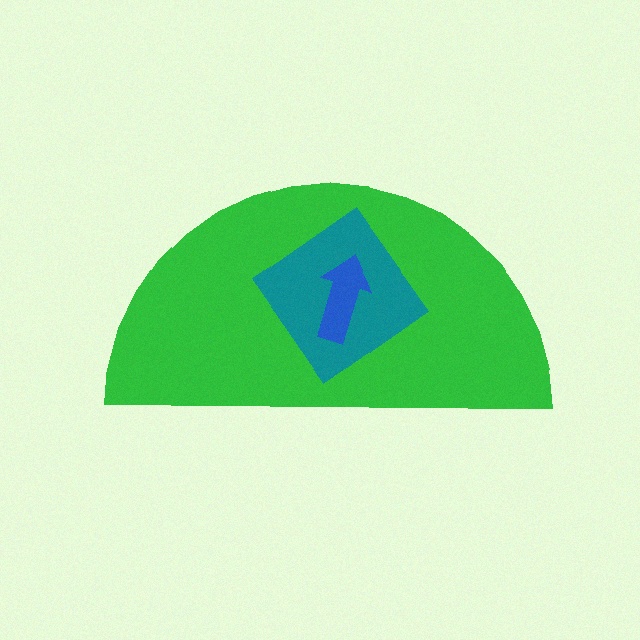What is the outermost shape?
The green semicircle.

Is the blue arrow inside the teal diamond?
Yes.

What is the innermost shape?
The blue arrow.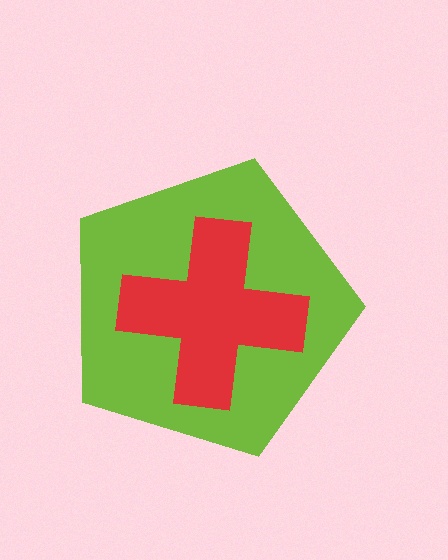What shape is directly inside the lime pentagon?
The red cross.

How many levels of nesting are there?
2.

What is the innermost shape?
The red cross.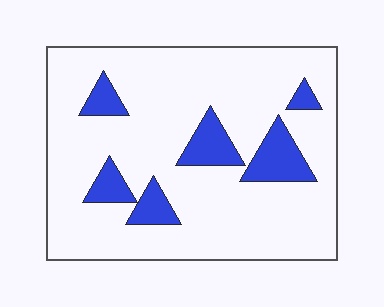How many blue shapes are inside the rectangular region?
6.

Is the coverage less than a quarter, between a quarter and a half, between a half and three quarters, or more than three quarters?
Less than a quarter.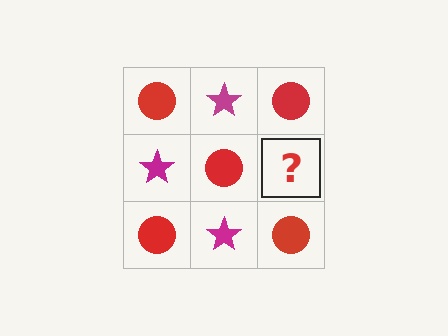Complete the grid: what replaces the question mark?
The question mark should be replaced with a magenta star.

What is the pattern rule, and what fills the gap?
The rule is that it alternates red circle and magenta star in a checkerboard pattern. The gap should be filled with a magenta star.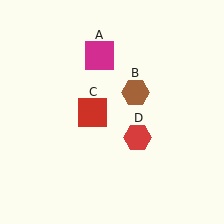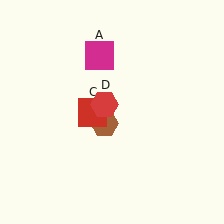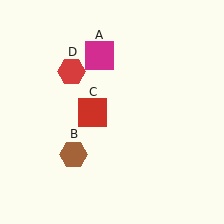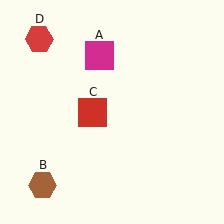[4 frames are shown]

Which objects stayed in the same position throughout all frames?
Magenta square (object A) and red square (object C) remained stationary.